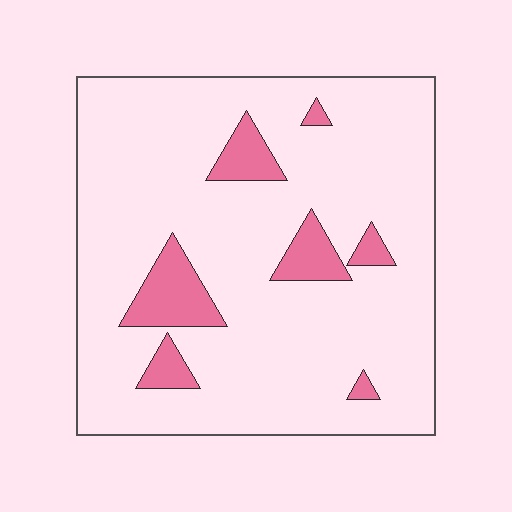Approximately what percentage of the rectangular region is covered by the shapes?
Approximately 10%.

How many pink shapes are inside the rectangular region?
7.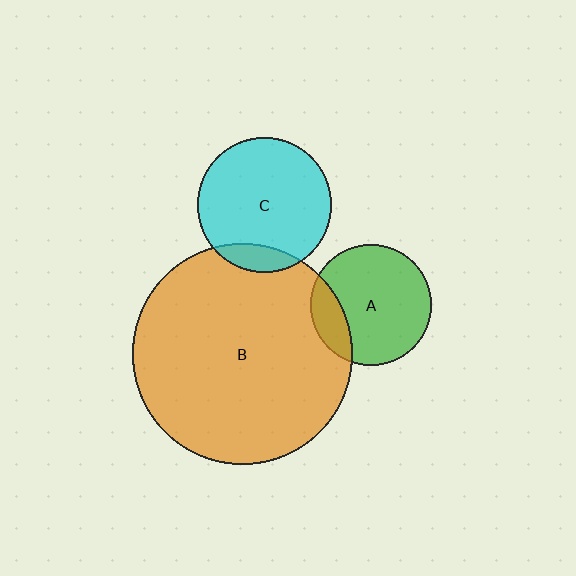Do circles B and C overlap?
Yes.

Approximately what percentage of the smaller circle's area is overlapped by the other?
Approximately 10%.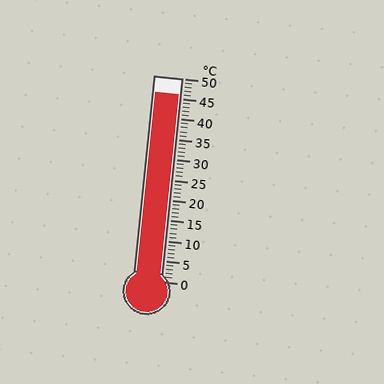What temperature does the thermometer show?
The thermometer shows approximately 46°C.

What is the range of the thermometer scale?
The thermometer scale ranges from 0°C to 50°C.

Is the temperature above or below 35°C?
The temperature is above 35°C.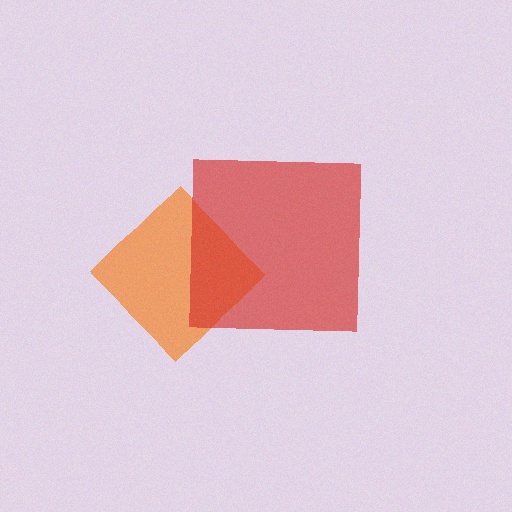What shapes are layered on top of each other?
The layered shapes are: an orange diamond, a red square.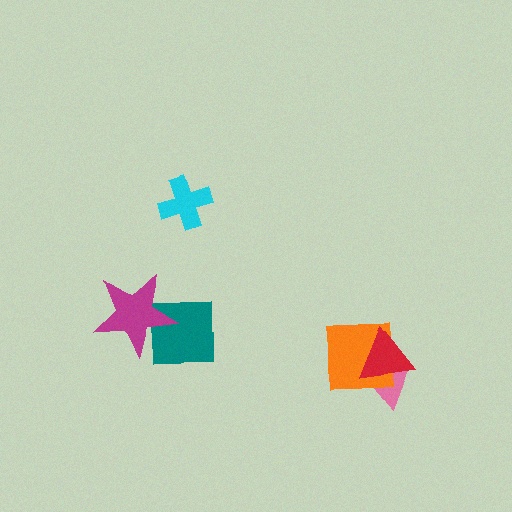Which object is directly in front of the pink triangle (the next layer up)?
The orange square is directly in front of the pink triangle.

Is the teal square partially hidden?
Yes, it is partially covered by another shape.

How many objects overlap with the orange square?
2 objects overlap with the orange square.